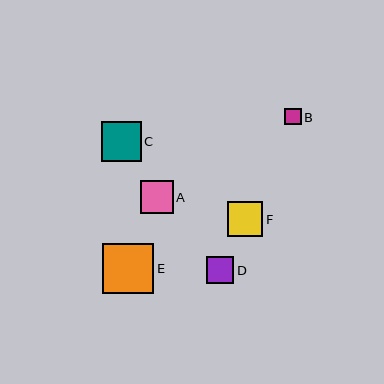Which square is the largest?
Square E is the largest with a size of approximately 51 pixels.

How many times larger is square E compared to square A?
Square E is approximately 1.5 times the size of square A.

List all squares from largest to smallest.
From largest to smallest: E, C, F, A, D, B.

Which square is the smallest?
Square B is the smallest with a size of approximately 16 pixels.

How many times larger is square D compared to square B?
Square D is approximately 1.7 times the size of square B.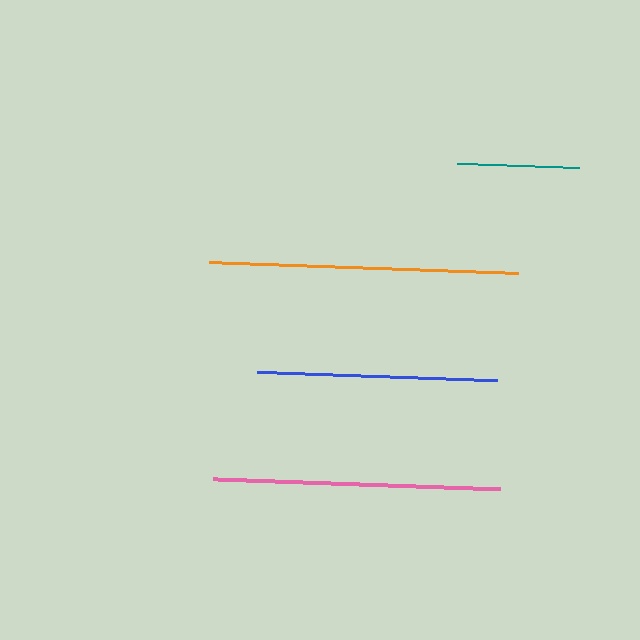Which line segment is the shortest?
The teal line is the shortest at approximately 122 pixels.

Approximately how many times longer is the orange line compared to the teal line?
The orange line is approximately 2.5 times the length of the teal line.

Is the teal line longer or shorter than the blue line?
The blue line is longer than the teal line.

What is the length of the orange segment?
The orange segment is approximately 309 pixels long.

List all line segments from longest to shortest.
From longest to shortest: orange, pink, blue, teal.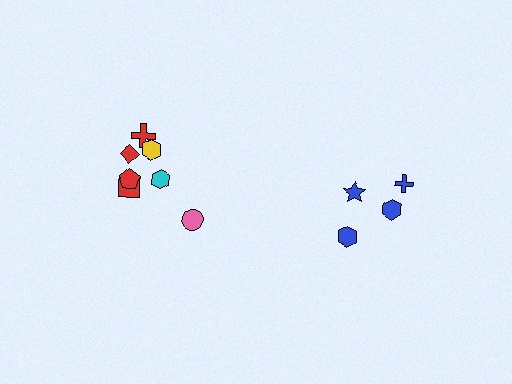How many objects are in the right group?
There are 4 objects.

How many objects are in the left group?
There are 8 objects.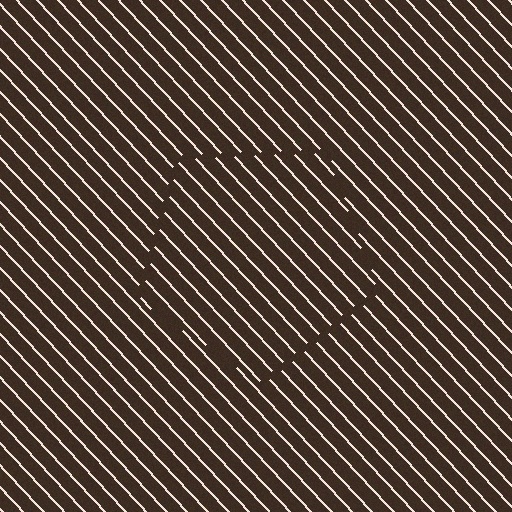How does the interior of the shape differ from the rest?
The interior of the shape contains the same grating, shifted by half a period — the contour is defined by the phase discontinuity where line-ends from the inner and outer gratings abut.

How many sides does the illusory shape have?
5 sides — the line-ends trace a pentagon.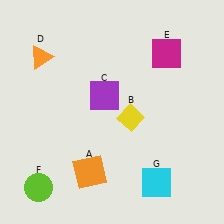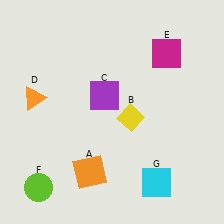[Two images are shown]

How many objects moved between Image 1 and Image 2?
1 object moved between the two images.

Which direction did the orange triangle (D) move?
The orange triangle (D) moved down.